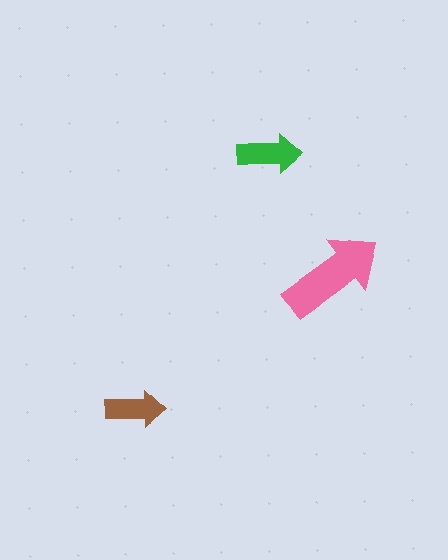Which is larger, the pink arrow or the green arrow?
The pink one.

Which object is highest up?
The green arrow is topmost.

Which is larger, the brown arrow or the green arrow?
The green one.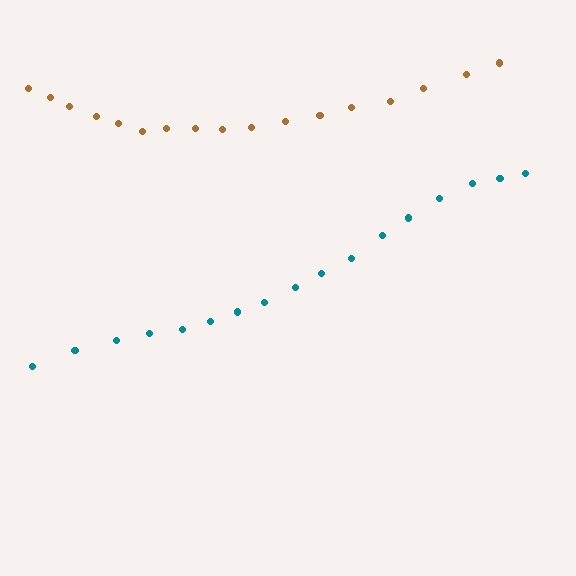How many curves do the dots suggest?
There are 2 distinct paths.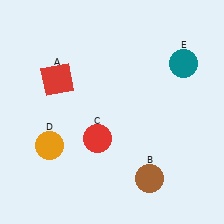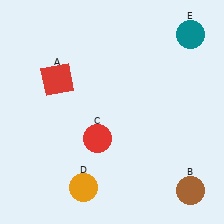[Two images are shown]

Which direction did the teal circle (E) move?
The teal circle (E) moved up.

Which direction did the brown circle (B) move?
The brown circle (B) moved right.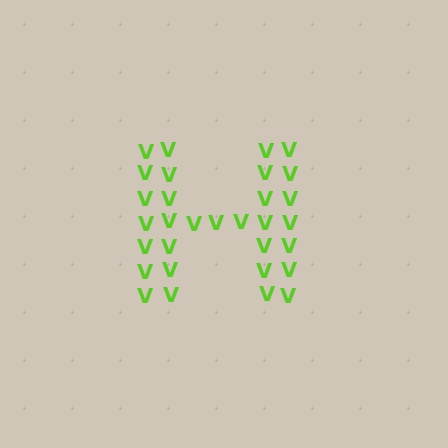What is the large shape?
The large shape is the letter H.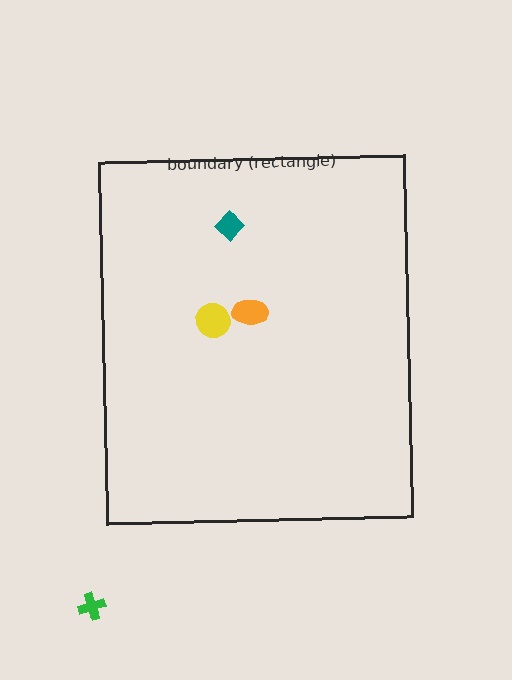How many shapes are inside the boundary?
3 inside, 1 outside.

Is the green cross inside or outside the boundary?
Outside.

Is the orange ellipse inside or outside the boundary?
Inside.